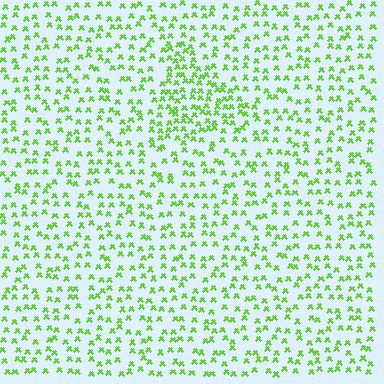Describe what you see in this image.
The image contains small lime elements arranged at two different densities. A triangle-shaped region is visible where the elements are more densely packed than the surrounding area.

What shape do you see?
I see a triangle.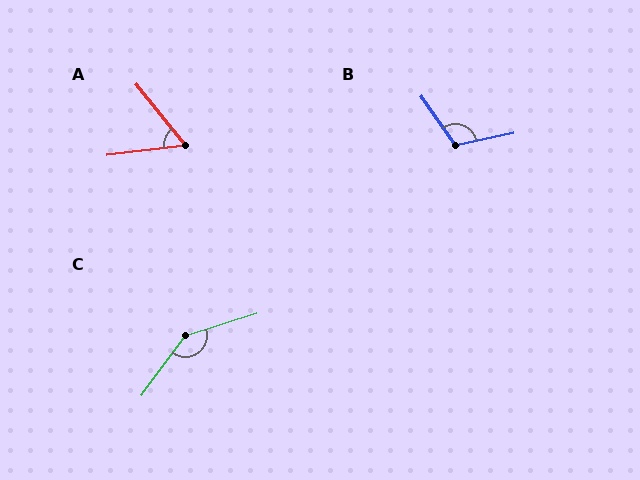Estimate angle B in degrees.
Approximately 113 degrees.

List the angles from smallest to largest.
A (58°), B (113°), C (144°).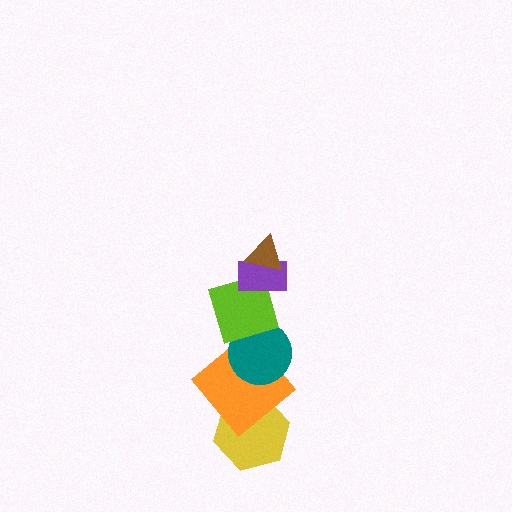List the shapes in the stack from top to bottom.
From top to bottom: the brown triangle, the purple rectangle, the lime square, the teal circle, the orange diamond, the yellow hexagon.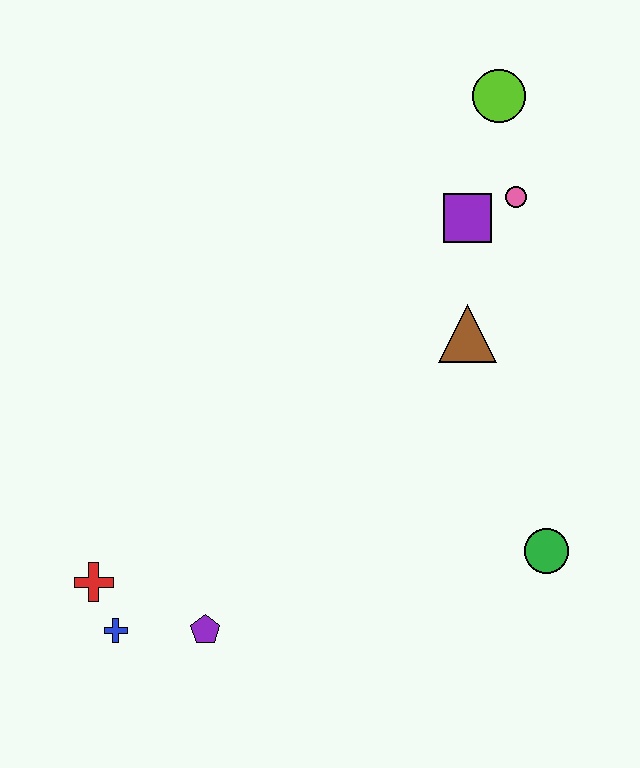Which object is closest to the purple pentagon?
The blue cross is closest to the purple pentagon.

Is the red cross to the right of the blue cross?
No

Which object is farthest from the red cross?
The lime circle is farthest from the red cross.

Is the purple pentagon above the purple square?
No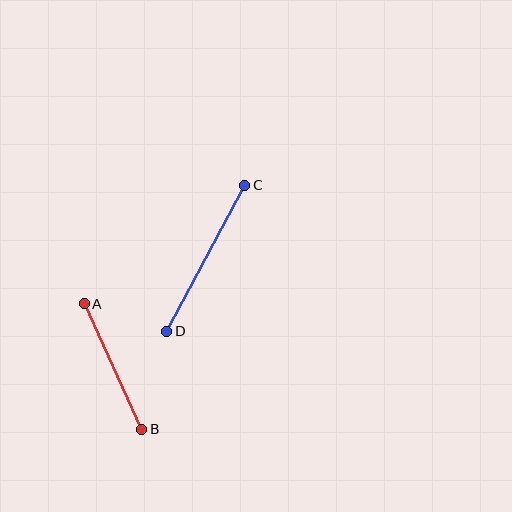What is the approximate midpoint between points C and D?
The midpoint is at approximately (206, 258) pixels.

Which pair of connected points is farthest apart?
Points C and D are farthest apart.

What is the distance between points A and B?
The distance is approximately 138 pixels.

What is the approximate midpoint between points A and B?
The midpoint is at approximately (113, 366) pixels.